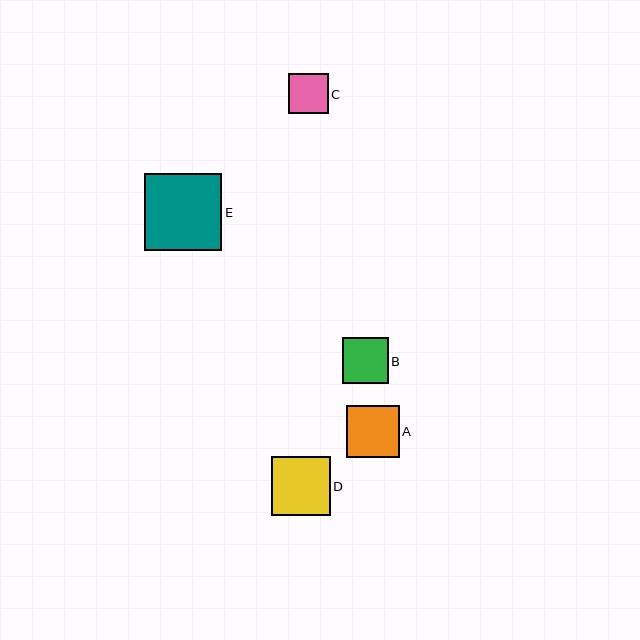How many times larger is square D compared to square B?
Square D is approximately 1.3 times the size of square B.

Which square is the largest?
Square E is the largest with a size of approximately 77 pixels.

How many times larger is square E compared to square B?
Square E is approximately 1.7 times the size of square B.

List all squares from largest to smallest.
From largest to smallest: E, D, A, B, C.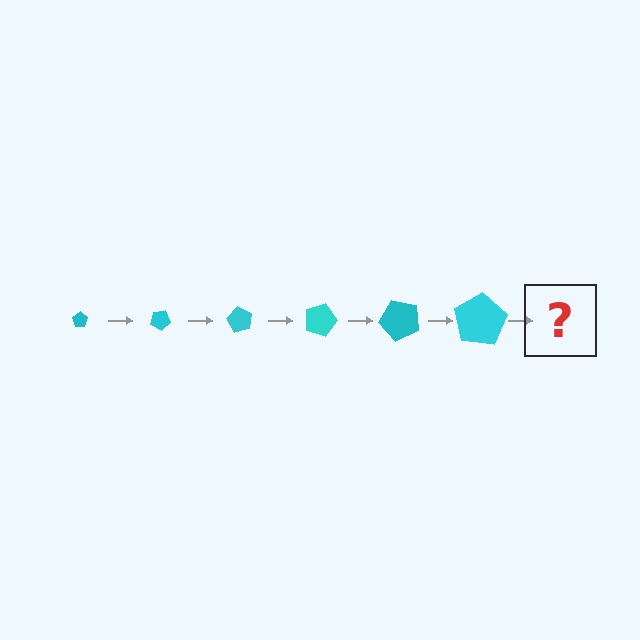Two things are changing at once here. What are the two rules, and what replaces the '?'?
The two rules are that the pentagon grows larger each step and it rotates 30 degrees each step. The '?' should be a pentagon, larger than the previous one and rotated 180 degrees from the start.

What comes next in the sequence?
The next element should be a pentagon, larger than the previous one and rotated 180 degrees from the start.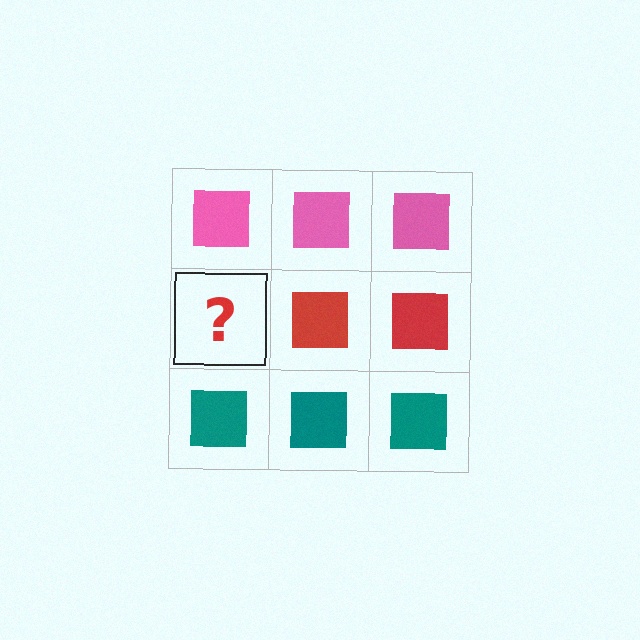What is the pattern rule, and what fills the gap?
The rule is that each row has a consistent color. The gap should be filled with a red square.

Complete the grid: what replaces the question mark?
The question mark should be replaced with a red square.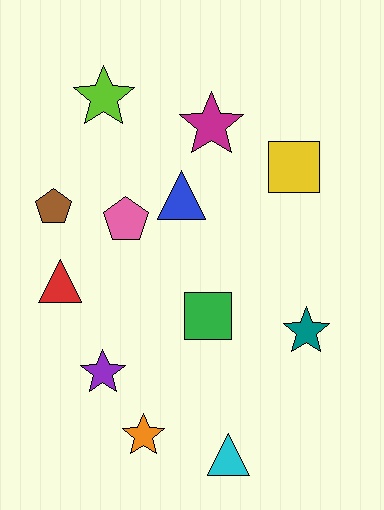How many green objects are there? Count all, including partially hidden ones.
There is 1 green object.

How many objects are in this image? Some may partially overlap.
There are 12 objects.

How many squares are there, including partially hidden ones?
There are 2 squares.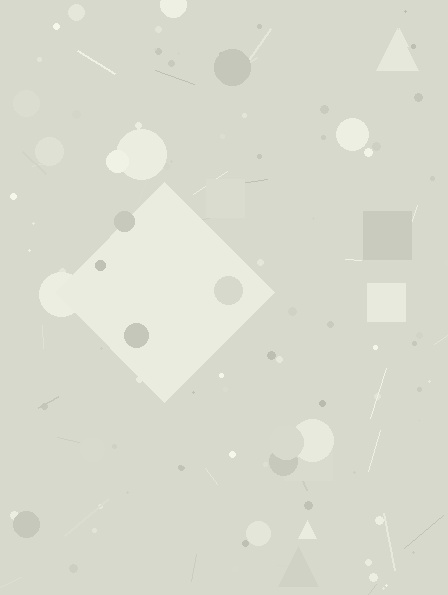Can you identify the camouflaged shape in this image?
The camouflaged shape is a diamond.